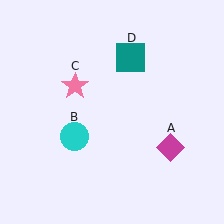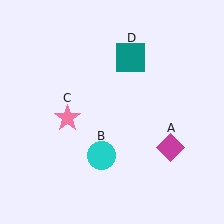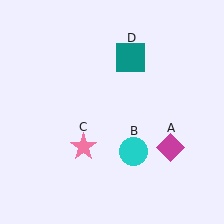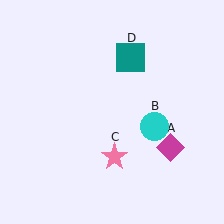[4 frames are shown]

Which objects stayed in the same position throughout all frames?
Magenta diamond (object A) and teal square (object D) remained stationary.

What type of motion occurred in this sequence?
The cyan circle (object B), pink star (object C) rotated counterclockwise around the center of the scene.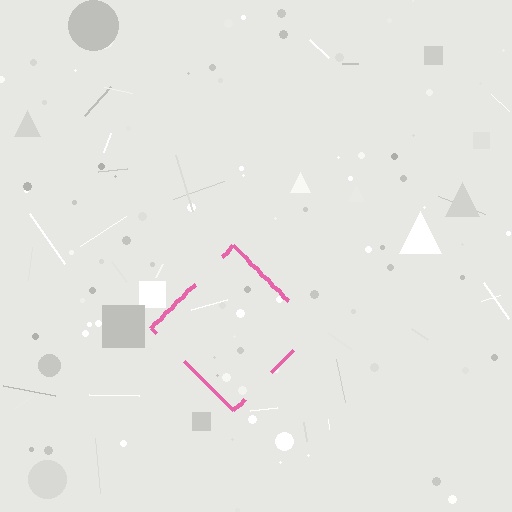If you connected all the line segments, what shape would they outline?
They would outline a diamond.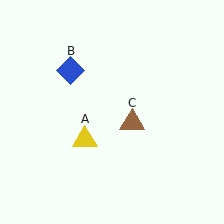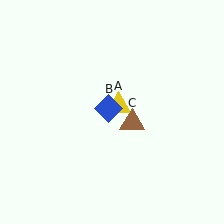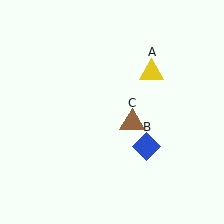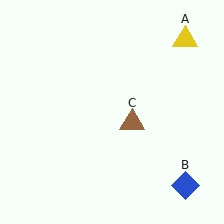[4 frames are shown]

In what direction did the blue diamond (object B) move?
The blue diamond (object B) moved down and to the right.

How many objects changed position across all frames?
2 objects changed position: yellow triangle (object A), blue diamond (object B).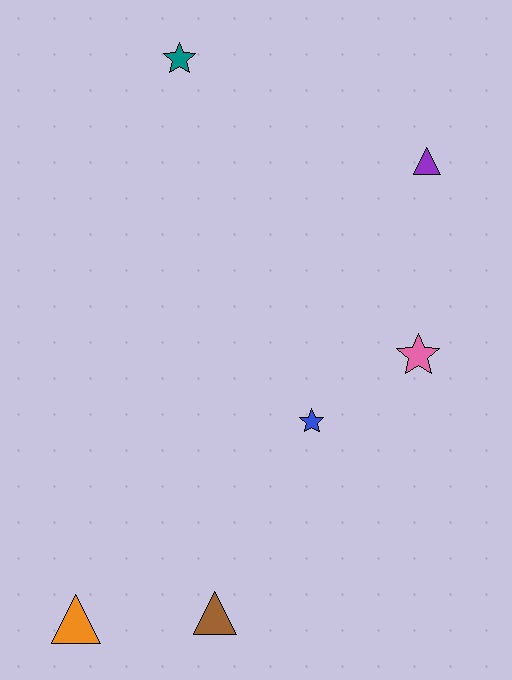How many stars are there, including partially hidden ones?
There are 3 stars.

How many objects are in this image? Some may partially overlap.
There are 6 objects.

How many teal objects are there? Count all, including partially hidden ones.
There is 1 teal object.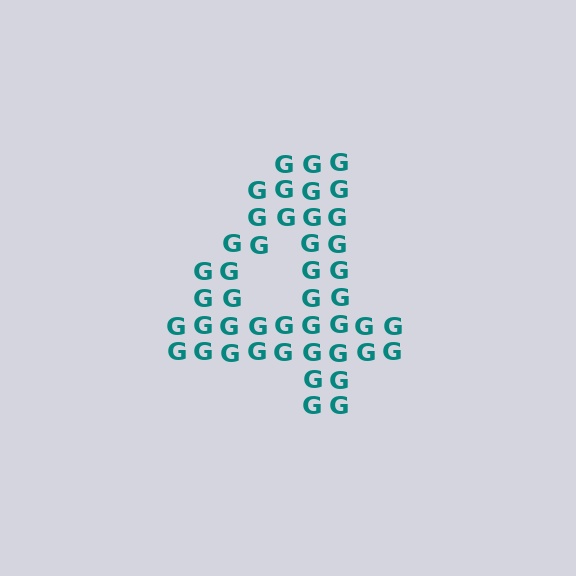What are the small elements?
The small elements are letter G's.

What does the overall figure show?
The overall figure shows the digit 4.